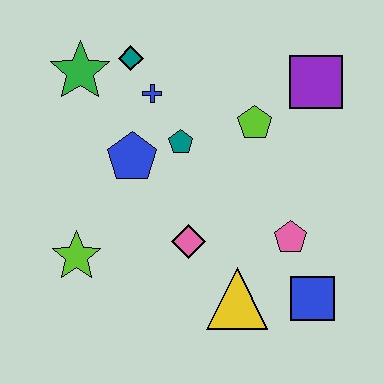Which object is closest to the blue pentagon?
The teal pentagon is closest to the blue pentagon.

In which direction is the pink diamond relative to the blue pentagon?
The pink diamond is below the blue pentagon.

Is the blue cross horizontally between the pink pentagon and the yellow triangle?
No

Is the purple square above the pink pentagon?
Yes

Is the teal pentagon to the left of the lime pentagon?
Yes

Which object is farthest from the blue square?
The green star is farthest from the blue square.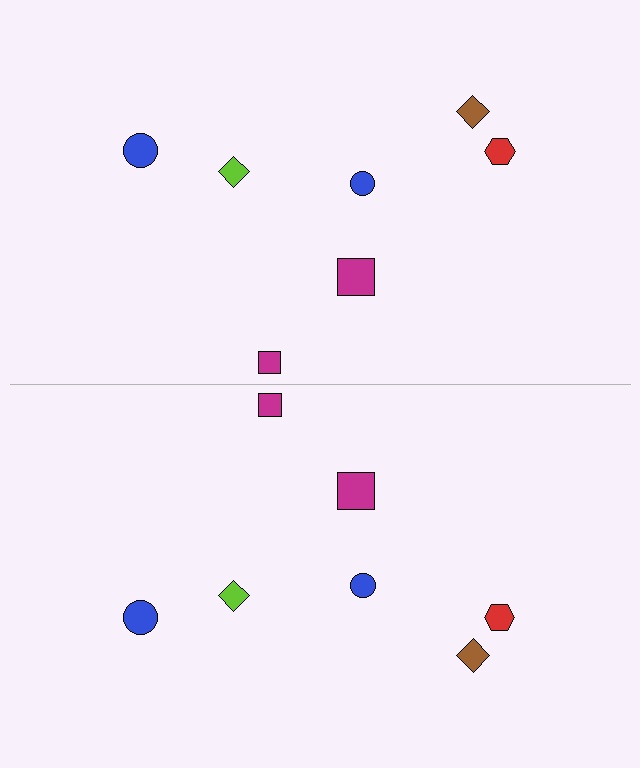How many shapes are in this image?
There are 14 shapes in this image.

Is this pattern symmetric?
Yes, this pattern has bilateral (reflection) symmetry.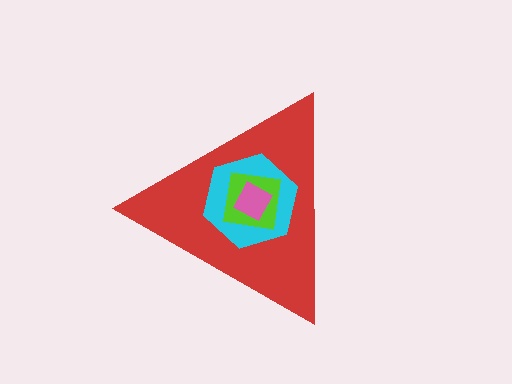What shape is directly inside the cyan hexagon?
The lime square.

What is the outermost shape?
The red triangle.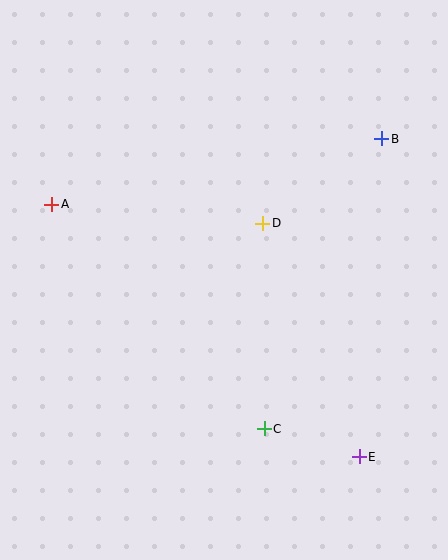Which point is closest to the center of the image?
Point D at (263, 223) is closest to the center.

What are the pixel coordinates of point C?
Point C is at (264, 429).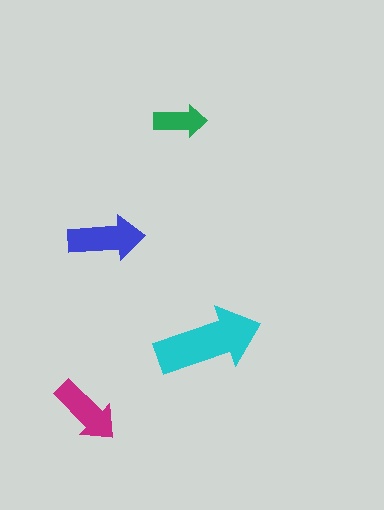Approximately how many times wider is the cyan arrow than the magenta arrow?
About 1.5 times wider.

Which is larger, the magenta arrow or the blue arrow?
The blue one.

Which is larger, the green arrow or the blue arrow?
The blue one.